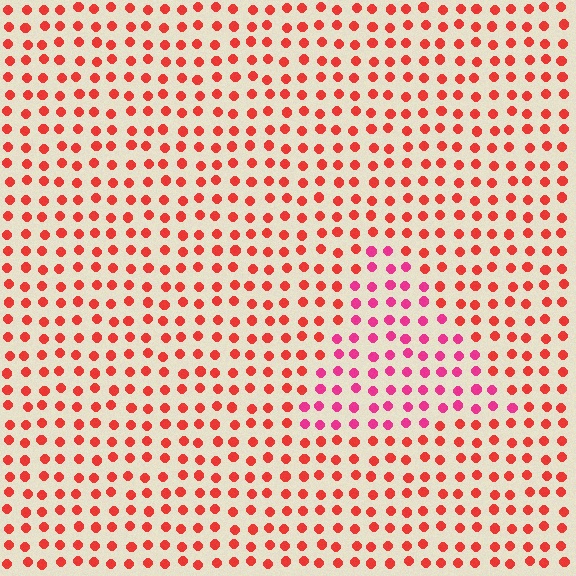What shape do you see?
I see a triangle.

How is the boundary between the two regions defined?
The boundary is defined purely by a slight shift in hue (about 32 degrees). Spacing, size, and orientation are identical on both sides.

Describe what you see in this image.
The image is filled with small red elements in a uniform arrangement. A triangle-shaped region is visible where the elements are tinted to a slightly different hue, forming a subtle color boundary.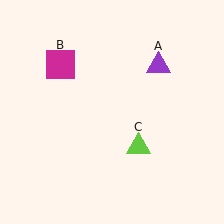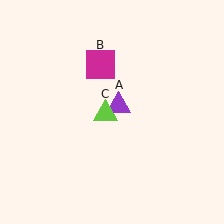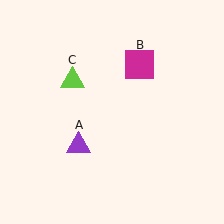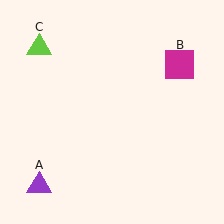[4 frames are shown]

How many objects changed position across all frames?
3 objects changed position: purple triangle (object A), magenta square (object B), lime triangle (object C).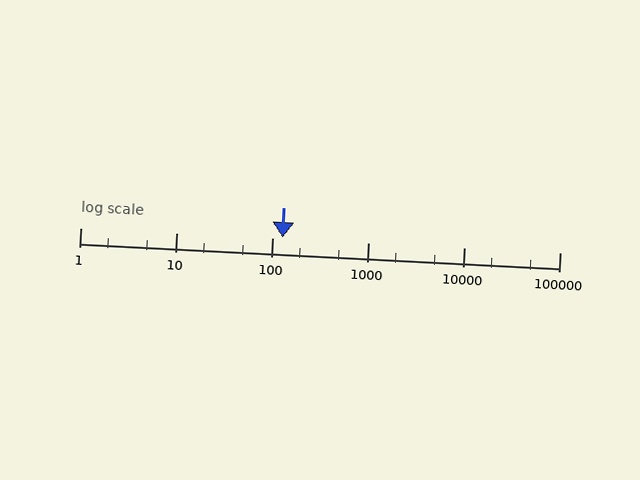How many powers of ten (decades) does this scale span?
The scale spans 5 decades, from 1 to 100000.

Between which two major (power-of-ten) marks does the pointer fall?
The pointer is between 100 and 1000.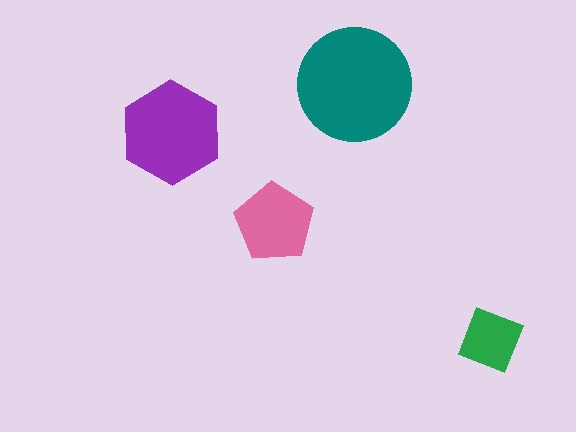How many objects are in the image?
There are 4 objects in the image.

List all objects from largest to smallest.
The teal circle, the purple hexagon, the pink pentagon, the green diamond.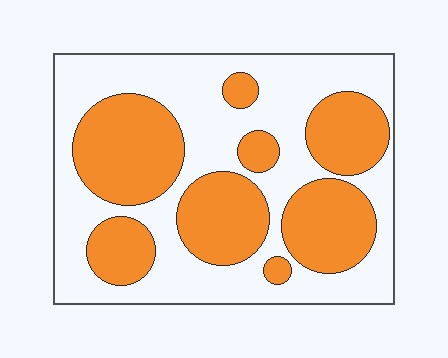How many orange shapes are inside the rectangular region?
8.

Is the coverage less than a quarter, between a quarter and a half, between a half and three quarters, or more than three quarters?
Between a quarter and a half.